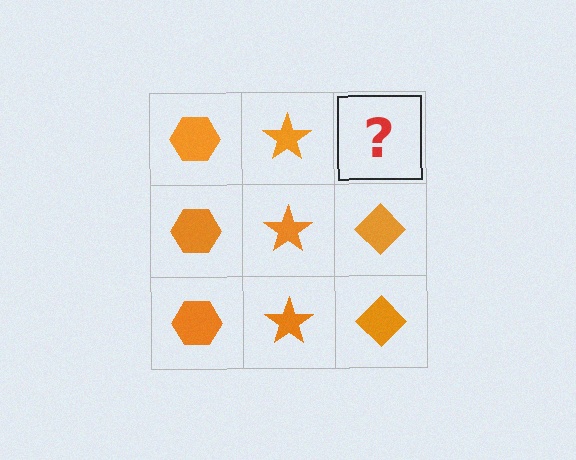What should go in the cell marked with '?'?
The missing cell should contain an orange diamond.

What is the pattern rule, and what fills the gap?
The rule is that each column has a consistent shape. The gap should be filled with an orange diamond.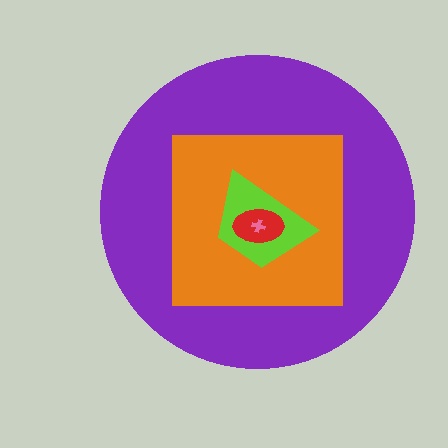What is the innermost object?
The pink cross.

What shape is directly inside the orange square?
The lime trapezoid.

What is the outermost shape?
The purple circle.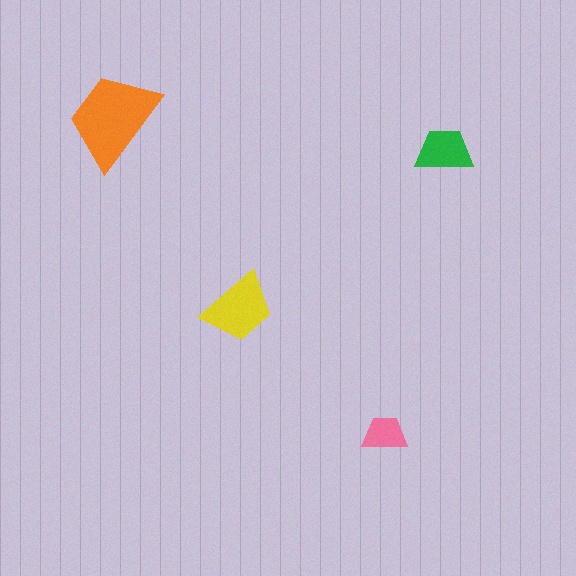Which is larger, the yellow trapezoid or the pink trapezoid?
The yellow one.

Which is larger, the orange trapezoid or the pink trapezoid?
The orange one.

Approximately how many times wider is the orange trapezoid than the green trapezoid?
About 1.5 times wider.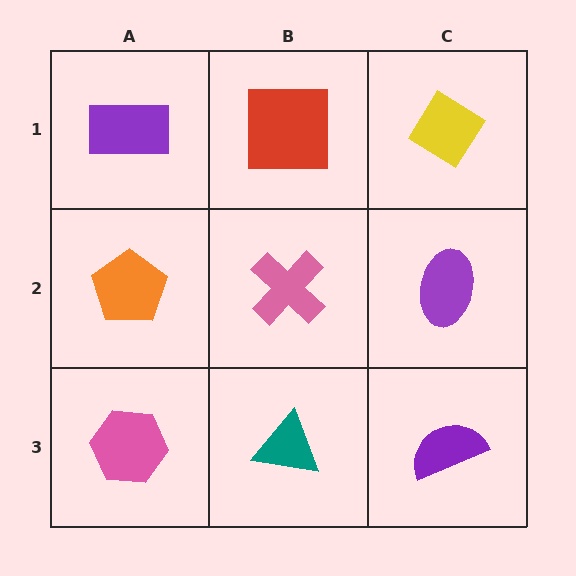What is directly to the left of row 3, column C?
A teal triangle.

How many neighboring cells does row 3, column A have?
2.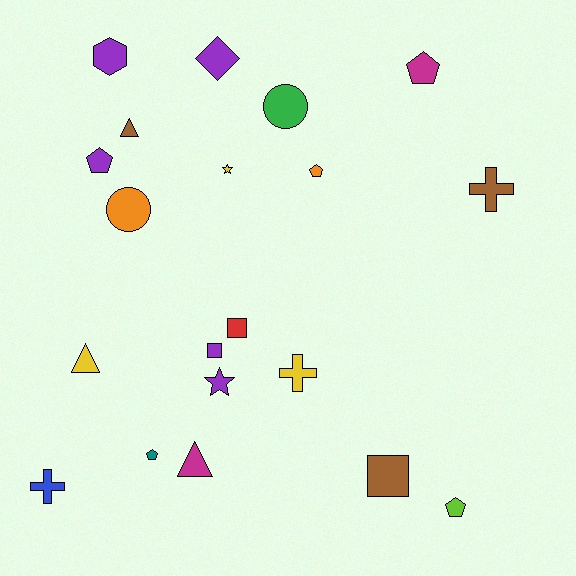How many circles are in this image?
There are 2 circles.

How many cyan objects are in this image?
There are no cyan objects.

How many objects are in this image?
There are 20 objects.